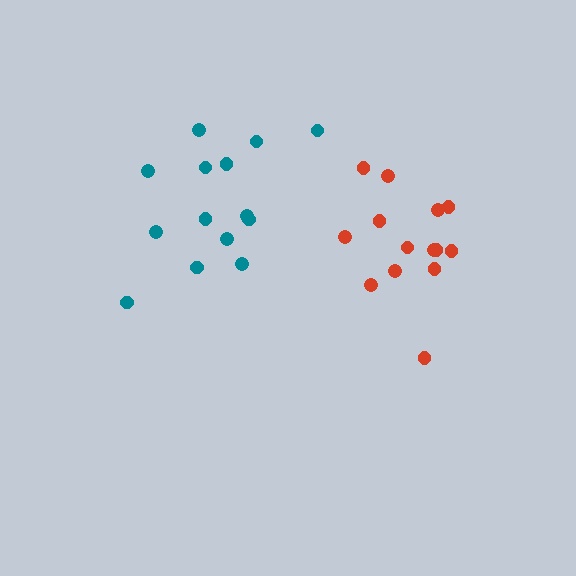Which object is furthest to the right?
The red cluster is rightmost.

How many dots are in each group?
Group 1: 14 dots, Group 2: 14 dots (28 total).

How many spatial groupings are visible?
There are 2 spatial groupings.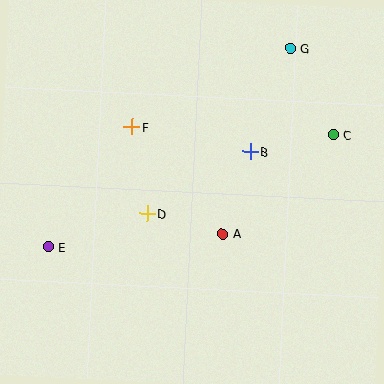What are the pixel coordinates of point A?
Point A is at (223, 234).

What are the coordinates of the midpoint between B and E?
The midpoint between B and E is at (149, 199).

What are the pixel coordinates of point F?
Point F is at (132, 127).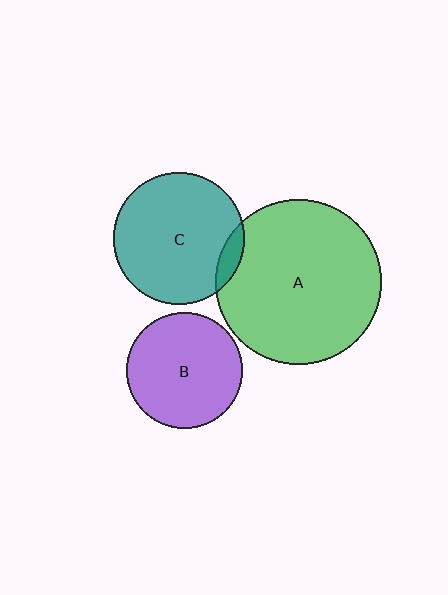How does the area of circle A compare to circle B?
Approximately 2.0 times.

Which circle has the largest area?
Circle A (green).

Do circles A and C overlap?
Yes.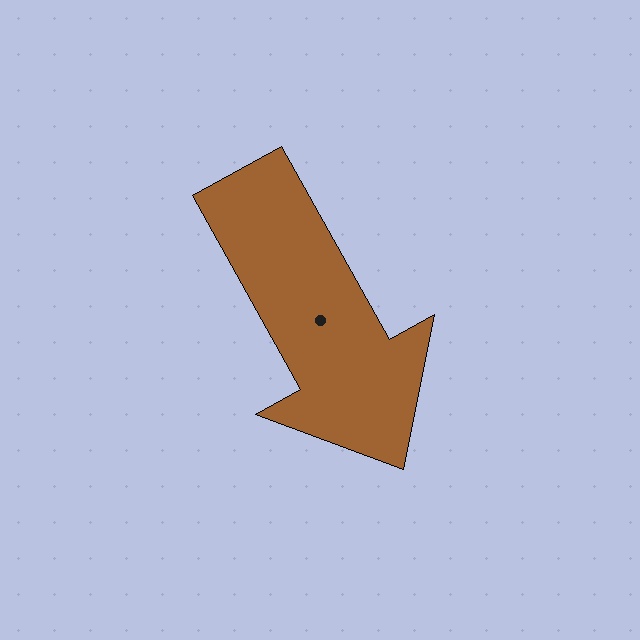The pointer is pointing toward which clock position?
Roughly 5 o'clock.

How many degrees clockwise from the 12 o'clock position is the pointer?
Approximately 151 degrees.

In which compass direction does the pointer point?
Southeast.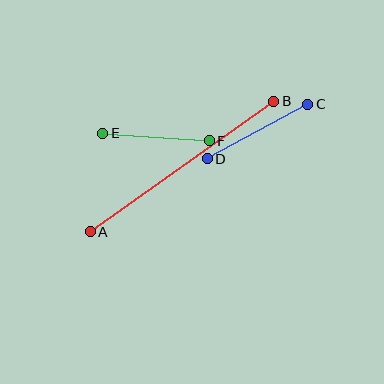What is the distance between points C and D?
The distance is approximately 114 pixels.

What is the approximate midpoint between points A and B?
The midpoint is at approximately (182, 166) pixels.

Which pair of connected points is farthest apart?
Points A and B are farthest apart.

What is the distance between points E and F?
The distance is approximately 106 pixels.